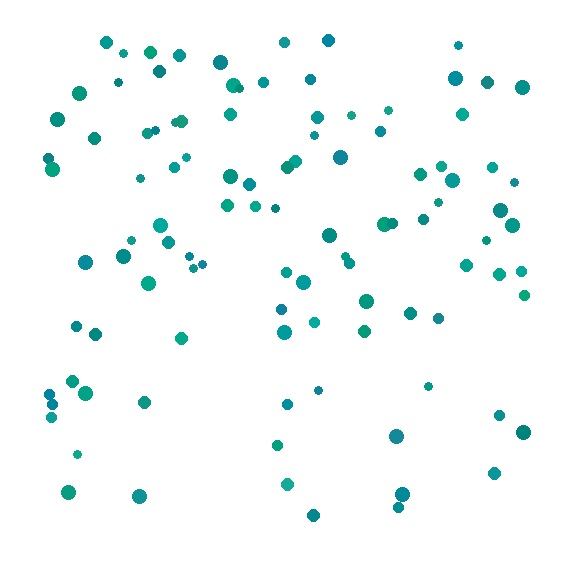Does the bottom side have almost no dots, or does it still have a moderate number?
Still a moderate number, just noticeably fewer than the top.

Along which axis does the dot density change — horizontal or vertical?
Vertical.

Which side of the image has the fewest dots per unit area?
The bottom.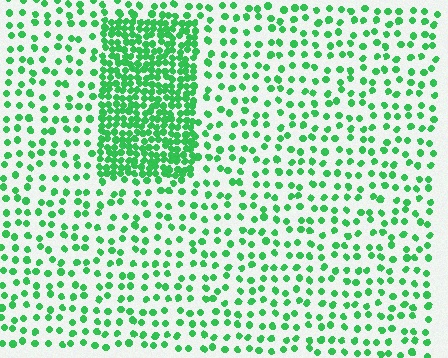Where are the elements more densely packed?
The elements are more densely packed inside the rectangle boundary.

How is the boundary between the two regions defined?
The boundary is defined by a change in element density (approximately 2.9x ratio). All elements are the same color, size, and shape.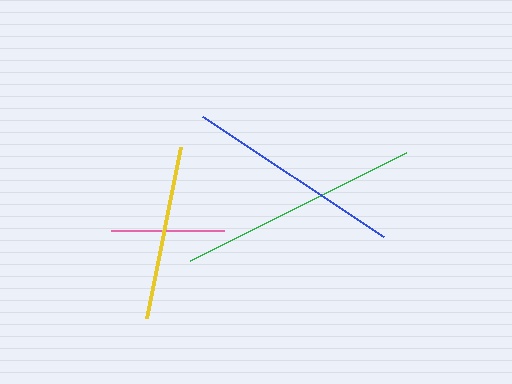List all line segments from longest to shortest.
From longest to shortest: green, blue, yellow, pink.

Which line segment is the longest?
The green line is the longest at approximately 241 pixels.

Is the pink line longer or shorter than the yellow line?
The yellow line is longer than the pink line.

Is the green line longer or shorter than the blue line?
The green line is longer than the blue line.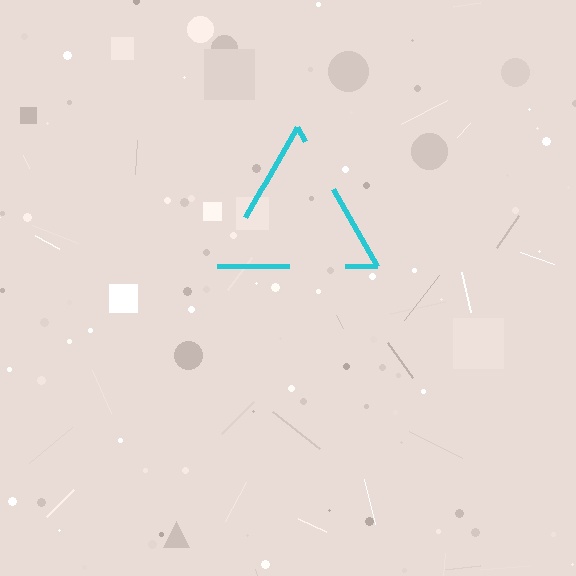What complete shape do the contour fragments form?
The contour fragments form a triangle.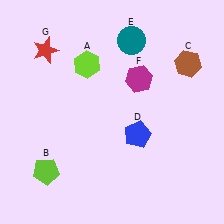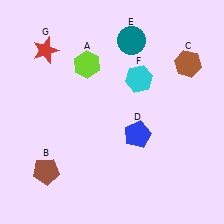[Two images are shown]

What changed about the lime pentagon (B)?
In Image 1, B is lime. In Image 2, it changed to brown.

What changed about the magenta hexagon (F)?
In Image 1, F is magenta. In Image 2, it changed to cyan.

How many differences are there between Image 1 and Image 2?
There are 2 differences between the two images.